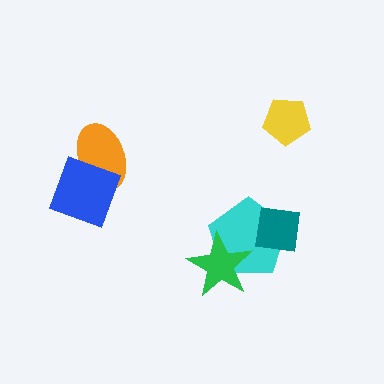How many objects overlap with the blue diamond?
1 object overlaps with the blue diamond.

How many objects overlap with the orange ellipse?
1 object overlaps with the orange ellipse.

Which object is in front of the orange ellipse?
The blue diamond is in front of the orange ellipse.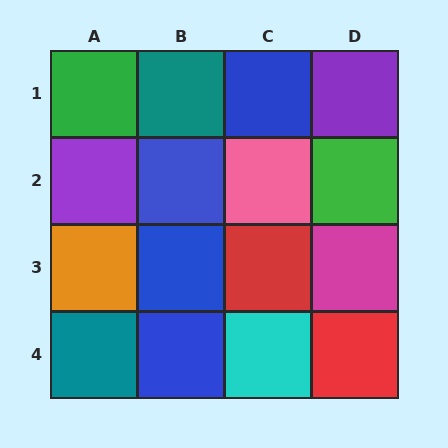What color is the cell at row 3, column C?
Red.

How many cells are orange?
1 cell is orange.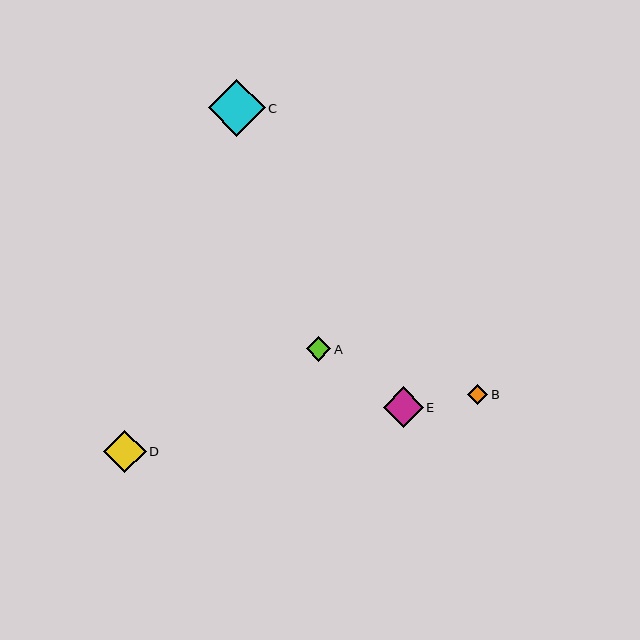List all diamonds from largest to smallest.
From largest to smallest: C, D, E, A, B.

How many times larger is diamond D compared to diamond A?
Diamond D is approximately 1.7 times the size of diamond A.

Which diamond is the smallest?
Diamond B is the smallest with a size of approximately 21 pixels.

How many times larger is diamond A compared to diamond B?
Diamond A is approximately 1.2 times the size of diamond B.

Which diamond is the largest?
Diamond C is the largest with a size of approximately 57 pixels.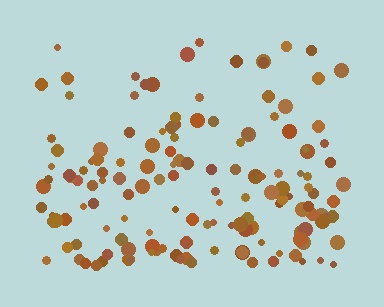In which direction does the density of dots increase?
From top to bottom, with the bottom side densest.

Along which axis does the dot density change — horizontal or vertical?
Vertical.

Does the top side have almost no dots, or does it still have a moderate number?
Still a moderate number, just noticeably fewer than the bottom.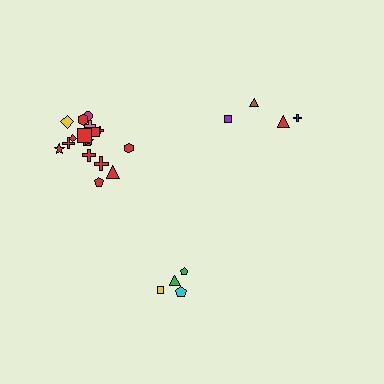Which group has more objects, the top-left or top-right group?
The top-left group.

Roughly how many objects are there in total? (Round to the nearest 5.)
Roughly 25 objects in total.